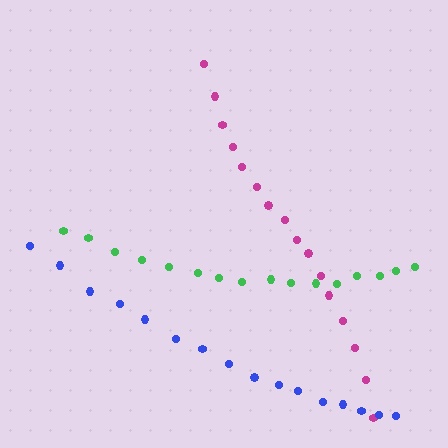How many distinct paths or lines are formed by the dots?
There are 3 distinct paths.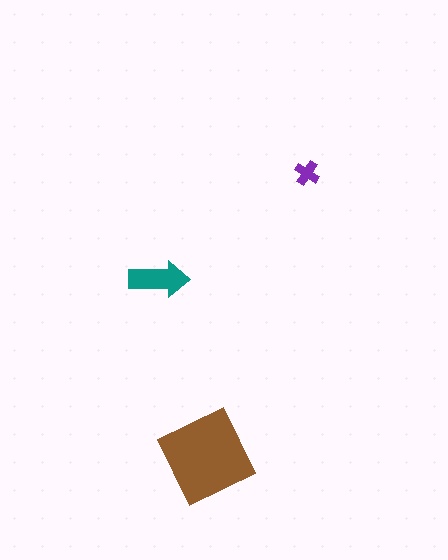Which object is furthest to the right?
The purple cross is rightmost.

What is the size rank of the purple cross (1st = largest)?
3rd.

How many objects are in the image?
There are 3 objects in the image.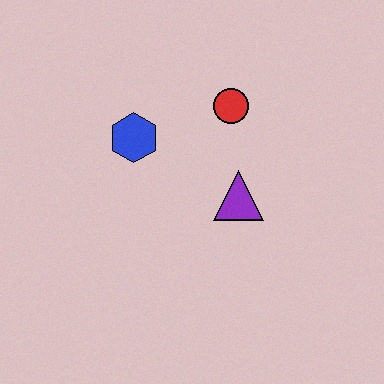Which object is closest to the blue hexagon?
The red circle is closest to the blue hexagon.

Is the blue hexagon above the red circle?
No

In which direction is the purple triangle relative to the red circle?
The purple triangle is below the red circle.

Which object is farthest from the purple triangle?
The blue hexagon is farthest from the purple triangle.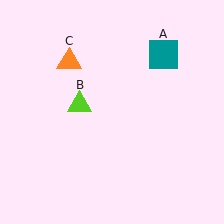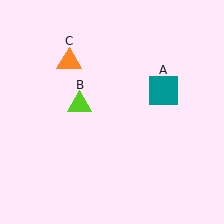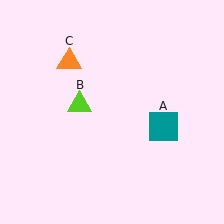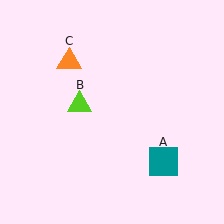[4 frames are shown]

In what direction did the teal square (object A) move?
The teal square (object A) moved down.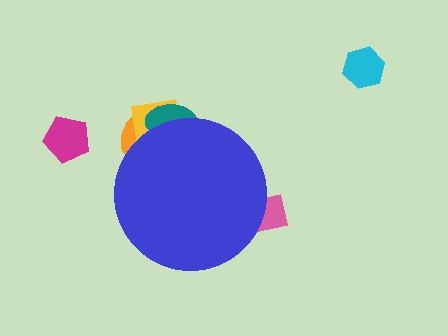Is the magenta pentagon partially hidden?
No, the magenta pentagon is fully visible.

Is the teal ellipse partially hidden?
Yes, the teal ellipse is partially hidden behind the blue circle.